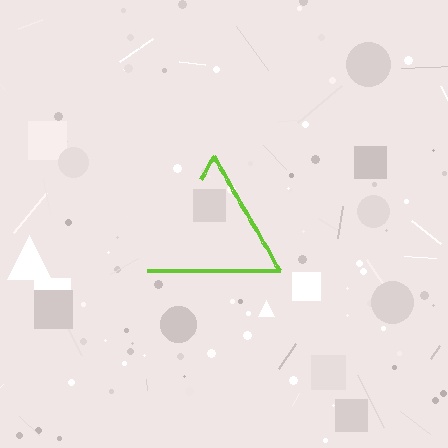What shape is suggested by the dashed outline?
The dashed outline suggests a triangle.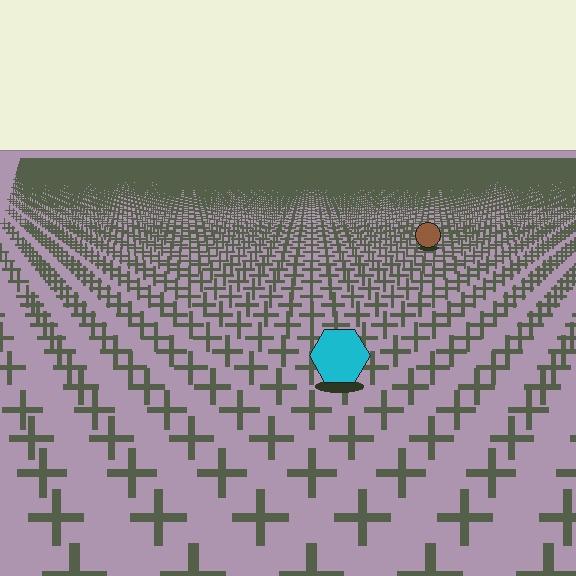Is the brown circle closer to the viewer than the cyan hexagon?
No. The cyan hexagon is closer — you can tell from the texture gradient: the ground texture is coarser near it.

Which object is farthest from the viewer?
The brown circle is farthest from the viewer. It appears smaller and the ground texture around it is denser.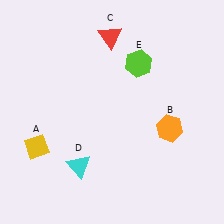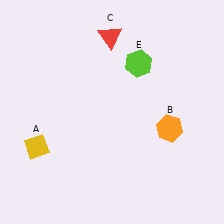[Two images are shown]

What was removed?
The cyan triangle (D) was removed in Image 2.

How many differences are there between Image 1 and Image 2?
There is 1 difference between the two images.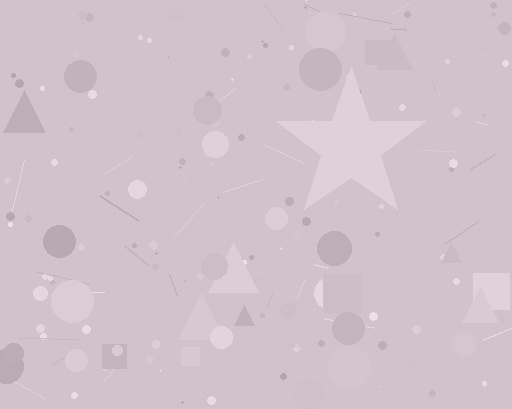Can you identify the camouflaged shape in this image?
The camouflaged shape is a star.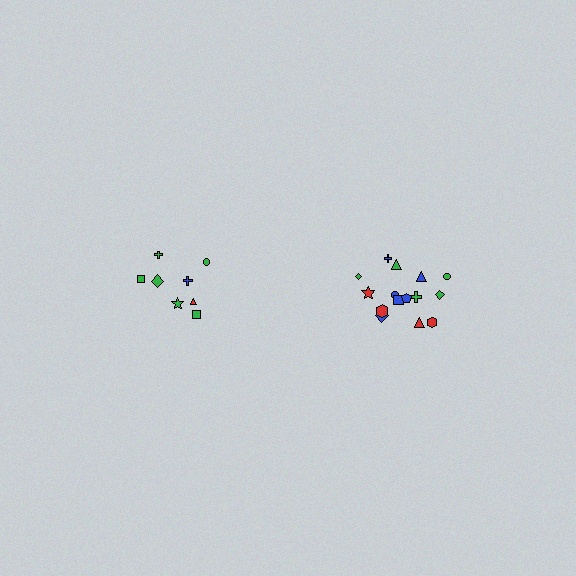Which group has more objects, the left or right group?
The right group.